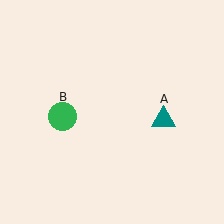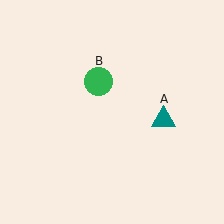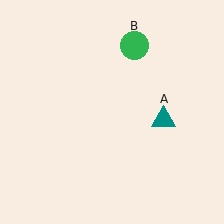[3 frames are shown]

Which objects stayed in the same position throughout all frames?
Teal triangle (object A) remained stationary.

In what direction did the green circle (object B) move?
The green circle (object B) moved up and to the right.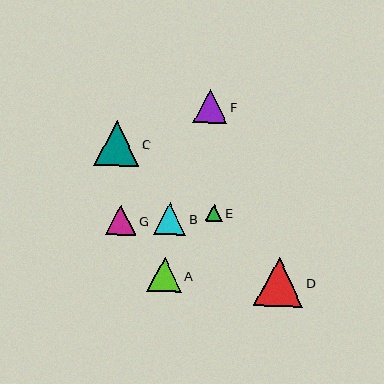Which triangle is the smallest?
Triangle E is the smallest with a size of approximately 17 pixels.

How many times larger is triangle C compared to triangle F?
Triangle C is approximately 1.3 times the size of triangle F.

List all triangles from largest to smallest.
From largest to smallest: D, C, A, F, B, G, E.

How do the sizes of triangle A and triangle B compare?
Triangle A and triangle B are approximately the same size.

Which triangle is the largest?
Triangle D is the largest with a size of approximately 49 pixels.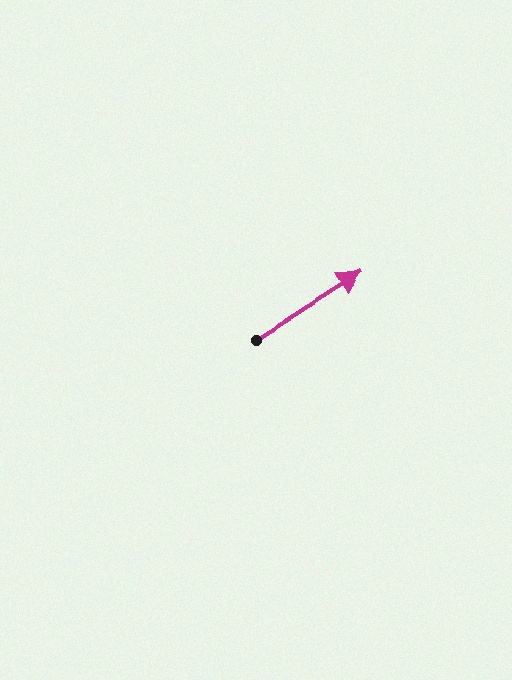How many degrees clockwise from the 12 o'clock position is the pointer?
Approximately 58 degrees.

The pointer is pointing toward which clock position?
Roughly 2 o'clock.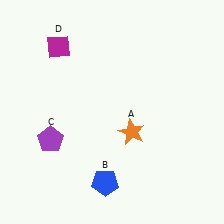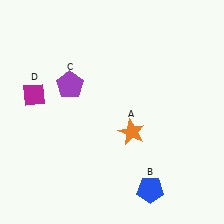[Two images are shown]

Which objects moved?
The objects that moved are: the blue pentagon (B), the purple pentagon (C), the magenta diamond (D).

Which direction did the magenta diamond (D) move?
The magenta diamond (D) moved down.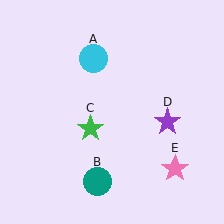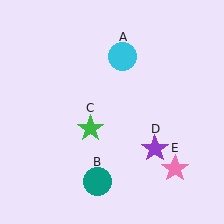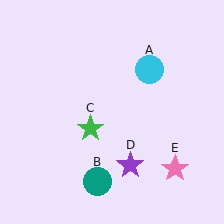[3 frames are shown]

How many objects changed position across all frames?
2 objects changed position: cyan circle (object A), purple star (object D).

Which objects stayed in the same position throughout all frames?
Teal circle (object B) and green star (object C) and pink star (object E) remained stationary.